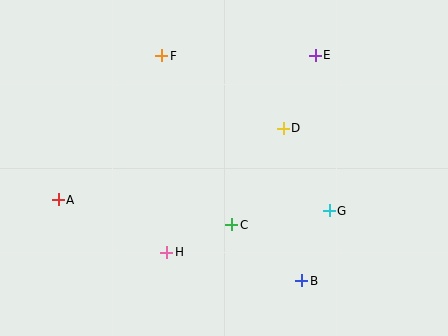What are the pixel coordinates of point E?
Point E is at (315, 55).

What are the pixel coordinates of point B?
Point B is at (302, 281).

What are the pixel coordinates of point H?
Point H is at (167, 252).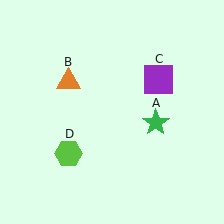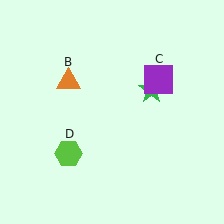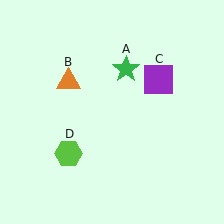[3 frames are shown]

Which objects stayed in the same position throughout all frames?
Orange triangle (object B) and purple square (object C) and lime hexagon (object D) remained stationary.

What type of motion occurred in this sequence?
The green star (object A) rotated counterclockwise around the center of the scene.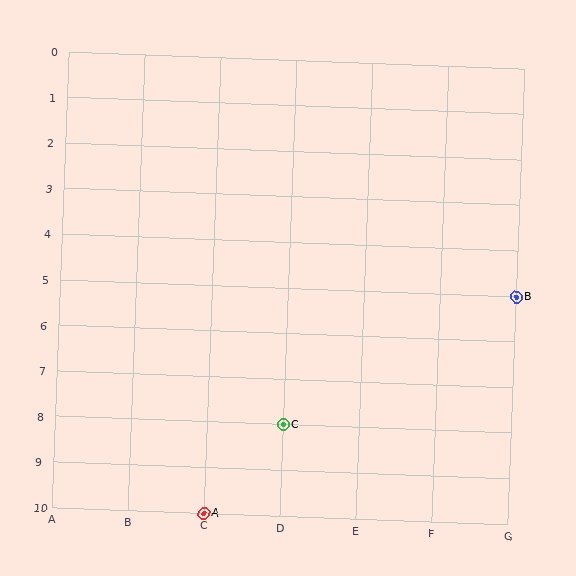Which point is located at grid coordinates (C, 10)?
Point A is at (C, 10).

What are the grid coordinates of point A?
Point A is at grid coordinates (C, 10).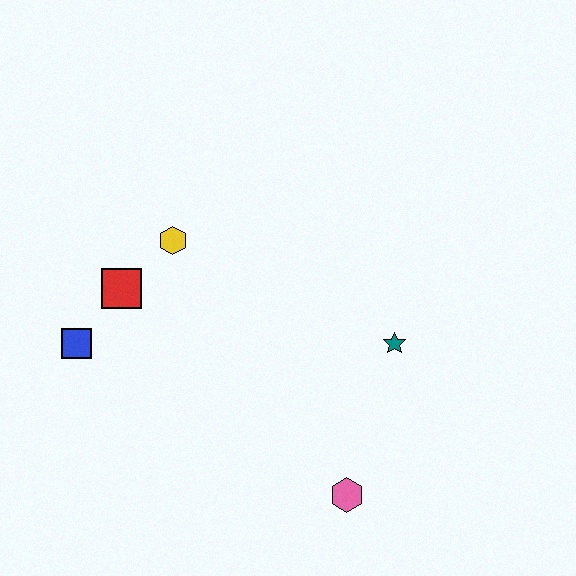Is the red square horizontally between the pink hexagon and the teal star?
No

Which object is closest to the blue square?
The red square is closest to the blue square.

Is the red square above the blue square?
Yes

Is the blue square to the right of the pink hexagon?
No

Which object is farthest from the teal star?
The blue square is farthest from the teal star.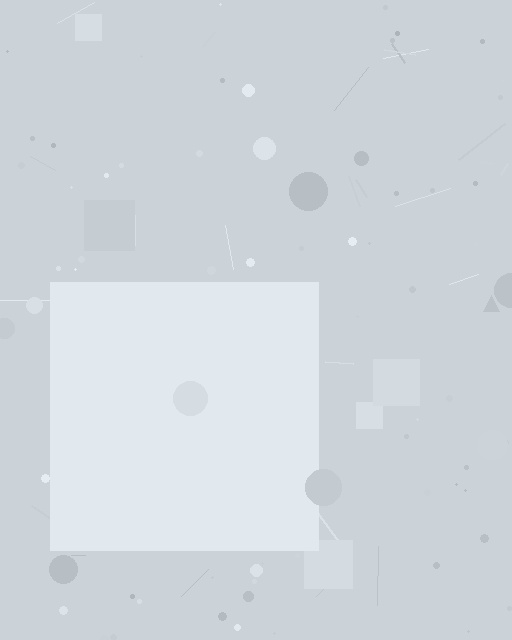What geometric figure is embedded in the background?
A square is embedded in the background.